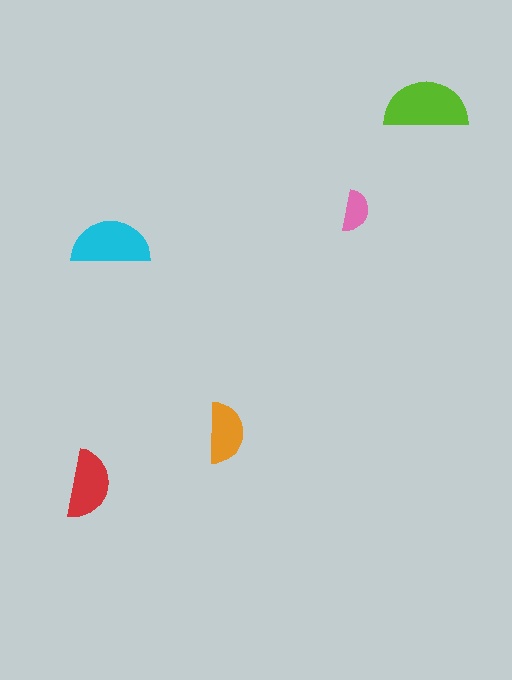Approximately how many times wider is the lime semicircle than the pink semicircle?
About 2 times wider.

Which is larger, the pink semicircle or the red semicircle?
The red one.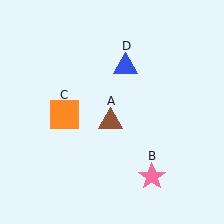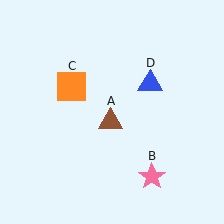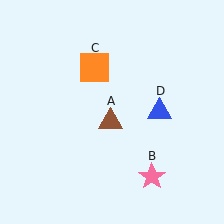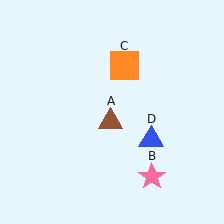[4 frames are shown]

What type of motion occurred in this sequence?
The orange square (object C), blue triangle (object D) rotated clockwise around the center of the scene.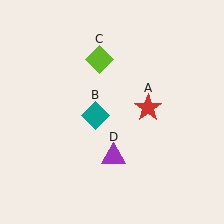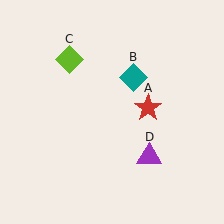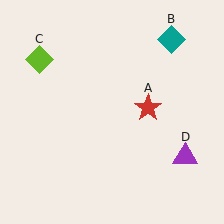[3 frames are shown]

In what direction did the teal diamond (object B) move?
The teal diamond (object B) moved up and to the right.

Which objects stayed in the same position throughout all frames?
Red star (object A) remained stationary.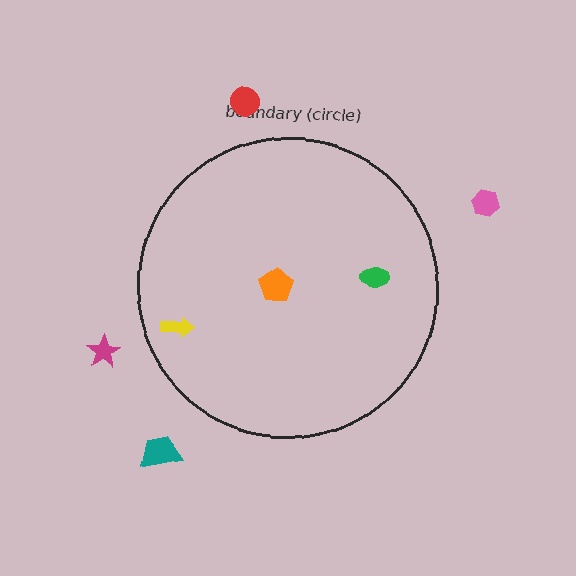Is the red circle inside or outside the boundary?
Outside.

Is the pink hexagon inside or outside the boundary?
Outside.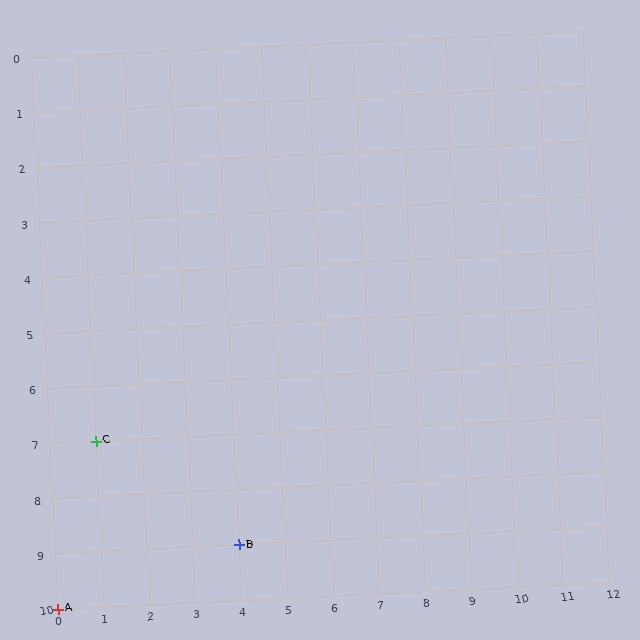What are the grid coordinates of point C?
Point C is at grid coordinates (1, 7).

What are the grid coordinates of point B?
Point B is at grid coordinates (4, 9).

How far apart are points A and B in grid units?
Points A and B are 4 columns and 1 row apart (about 4.1 grid units diagonally).